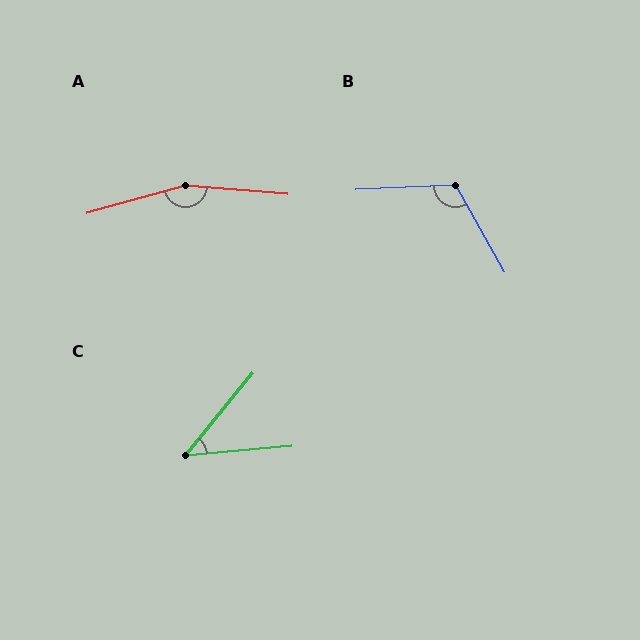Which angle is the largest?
A, at approximately 159 degrees.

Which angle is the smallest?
C, at approximately 45 degrees.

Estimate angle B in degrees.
Approximately 117 degrees.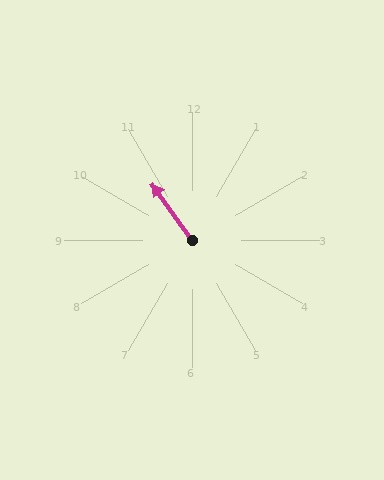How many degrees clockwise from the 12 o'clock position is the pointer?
Approximately 325 degrees.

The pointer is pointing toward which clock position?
Roughly 11 o'clock.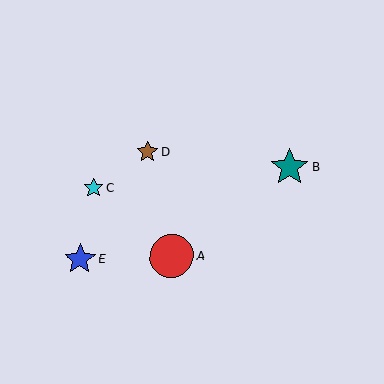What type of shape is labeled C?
Shape C is a cyan star.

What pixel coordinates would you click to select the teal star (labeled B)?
Click at (290, 167) to select the teal star B.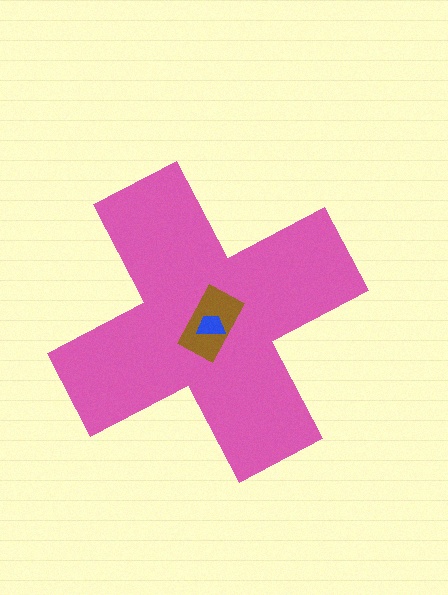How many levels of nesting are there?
3.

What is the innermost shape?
The blue trapezoid.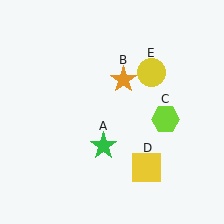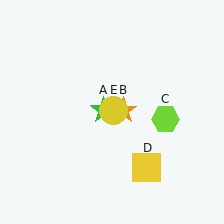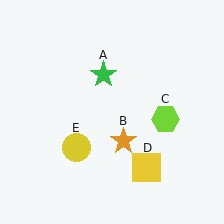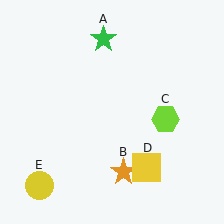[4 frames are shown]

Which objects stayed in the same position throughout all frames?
Lime hexagon (object C) and yellow square (object D) remained stationary.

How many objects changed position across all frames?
3 objects changed position: green star (object A), orange star (object B), yellow circle (object E).